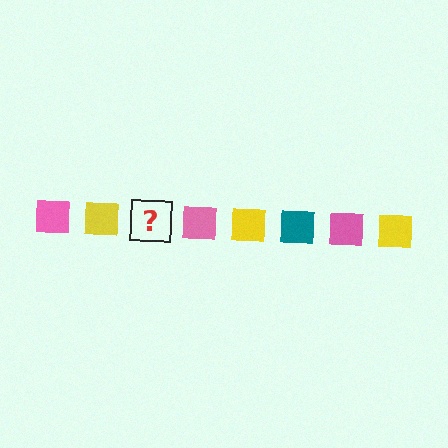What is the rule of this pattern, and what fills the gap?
The rule is that the pattern cycles through pink, yellow, teal squares. The gap should be filled with a teal square.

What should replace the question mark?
The question mark should be replaced with a teal square.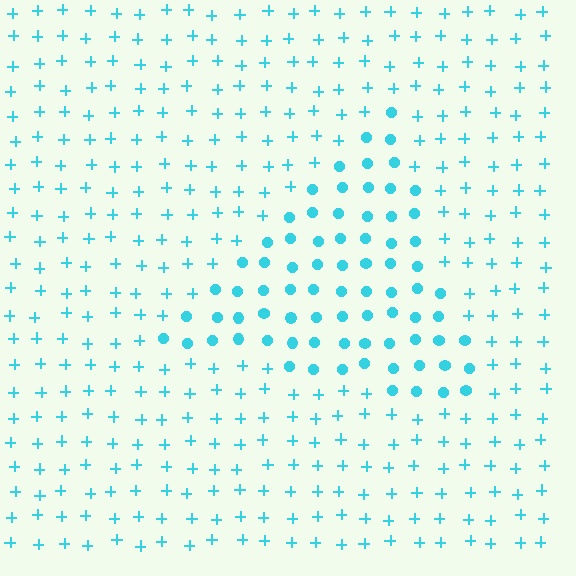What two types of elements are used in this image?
The image uses circles inside the triangle region and plus signs outside it.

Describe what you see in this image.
The image is filled with small cyan elements arranged in a uniform grid. A triangle-shaped region contains circles, while the surrounding area contains plus signs. The boundary is defined purely by the change in element shape.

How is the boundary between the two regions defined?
The boundary is defined by a change in element shape: circles inside vs. plus signs outside. All elements share the same color and spacing.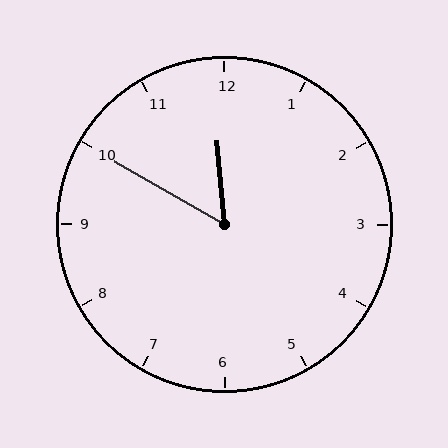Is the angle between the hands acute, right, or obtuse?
It is acute.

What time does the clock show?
11:50.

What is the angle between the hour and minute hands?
Approximately 55 degrees.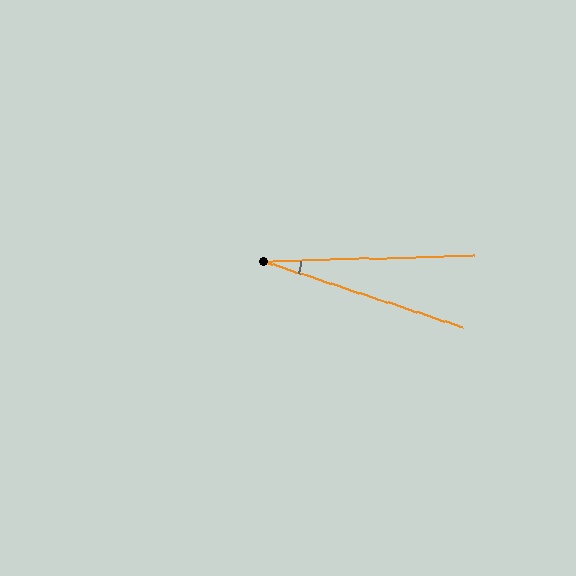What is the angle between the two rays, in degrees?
Approximately 20 degrees.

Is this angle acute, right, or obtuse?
It is acute.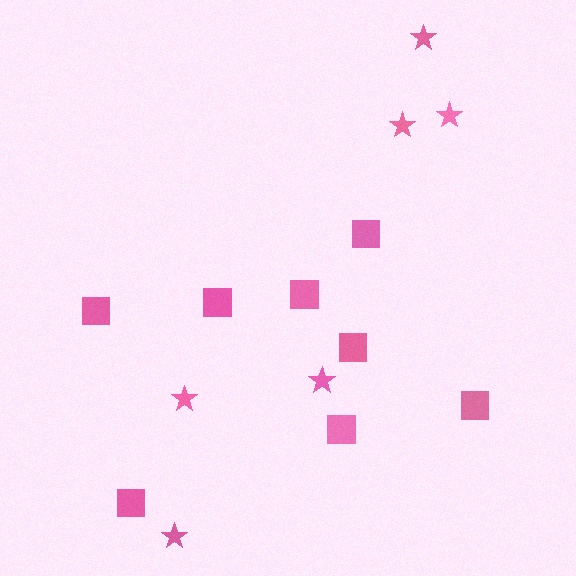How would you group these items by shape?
There are 2 groups: one group of squares (8) and one group of stars (6).